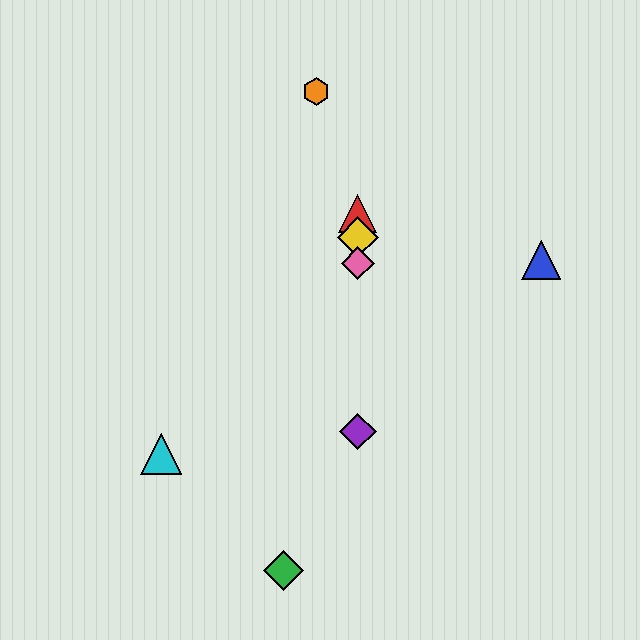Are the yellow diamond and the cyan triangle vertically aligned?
No, the yellow diamond is at x≈358 and the cyan triangle is at x≈161.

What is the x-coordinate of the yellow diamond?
The yellow diamond is at x≈358.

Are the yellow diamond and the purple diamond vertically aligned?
Yes, both are at x≈358.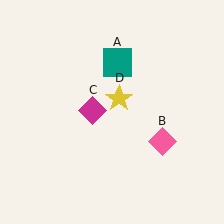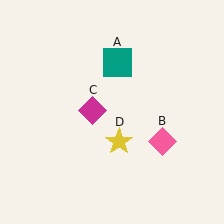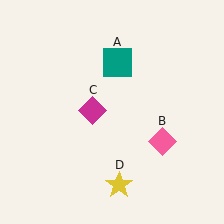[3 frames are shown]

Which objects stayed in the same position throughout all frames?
Teal square (object A) and pink diamond (object B) and magenta diamond (object C) remained stationary.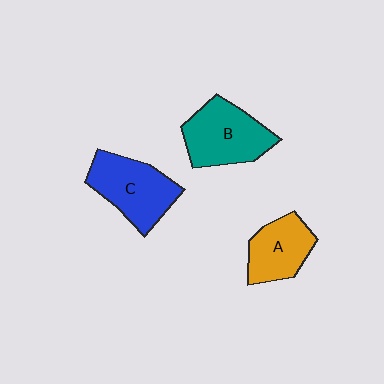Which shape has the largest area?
Shape B (teal).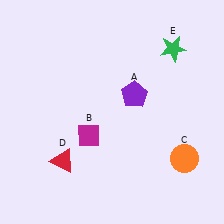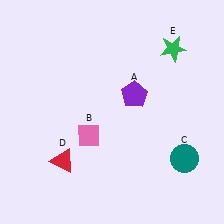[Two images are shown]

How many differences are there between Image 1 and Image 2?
There are 2 differences between the two images.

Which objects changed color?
B changed from magenta to pink. C changed from orange to teal.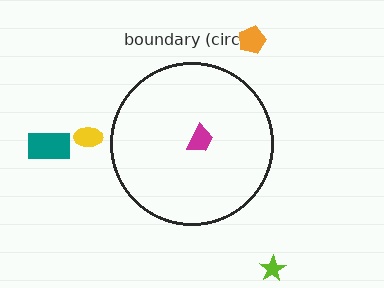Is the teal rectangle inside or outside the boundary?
Outside.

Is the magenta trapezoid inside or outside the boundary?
Inside.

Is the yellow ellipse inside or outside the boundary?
Outside.